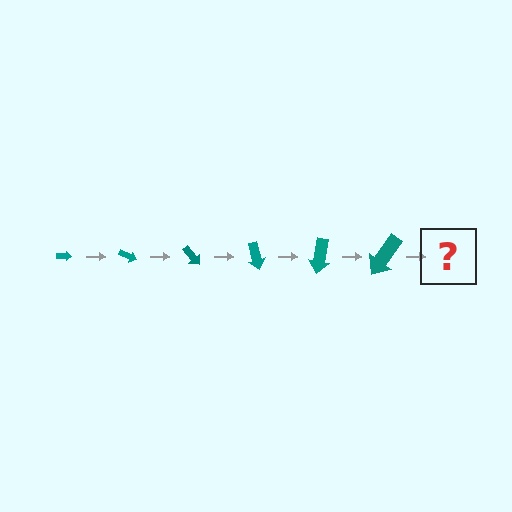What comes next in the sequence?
The next element should be an arrow, larger than the previous one and rotated 150 degrees from the start.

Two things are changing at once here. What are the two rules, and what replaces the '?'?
The two rules are that the arrow grows larger each step and it rotates 25 degrees each step. The '?' should be an arrow, larger than the previous one and rotated 150 degrees from the start.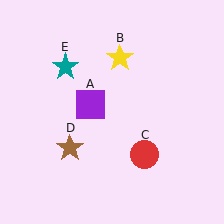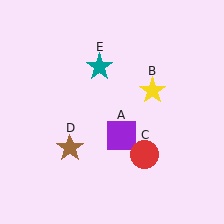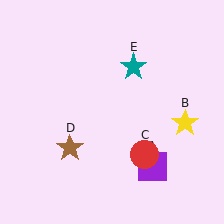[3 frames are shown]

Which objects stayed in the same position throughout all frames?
Red circle (object C) and brown star (object D) remained stationary.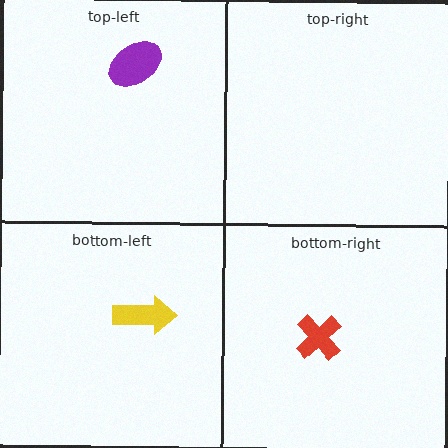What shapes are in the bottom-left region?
The yellow arrow.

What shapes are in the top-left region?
The purple ellipse.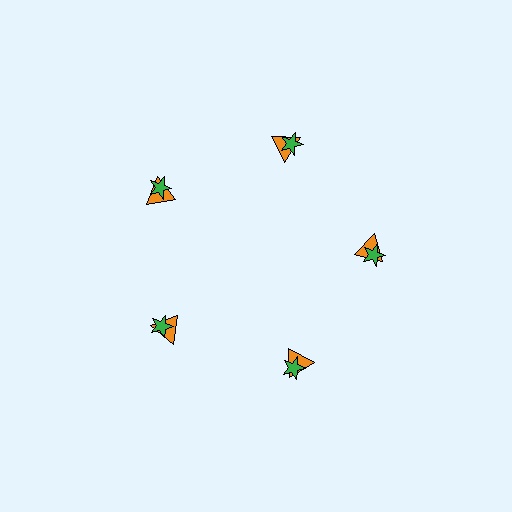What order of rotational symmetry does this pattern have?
This pattern has 5-fold rotational symmetry.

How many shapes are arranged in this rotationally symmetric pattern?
There are 10 shapes, arranged in 5 groups of 2.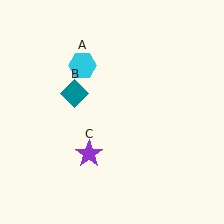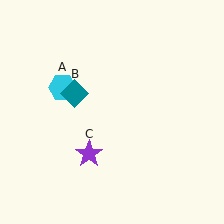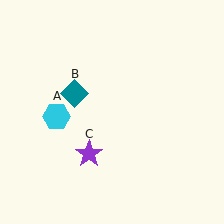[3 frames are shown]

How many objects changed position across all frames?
1 object changed position: cyan hexagon (object A).